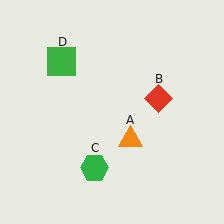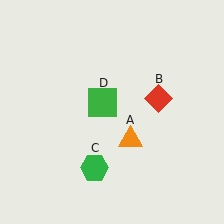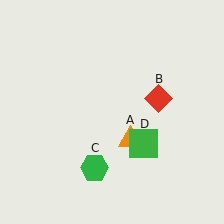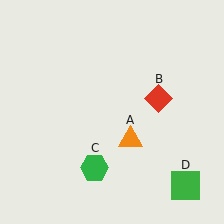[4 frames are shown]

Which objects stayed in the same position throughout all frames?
Orange triangle (object A) and red diamond (object B) and green hexagon (object C) remained stationary.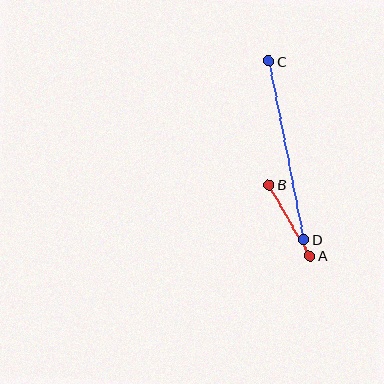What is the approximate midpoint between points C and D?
The midpoint is at approximately (286, 150) pixels.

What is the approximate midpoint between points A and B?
The midpoint is at approximately (290, 220) pixels.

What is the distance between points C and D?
The distance is approximately 182 pixels.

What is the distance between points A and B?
The distance is approximately 82 pixels.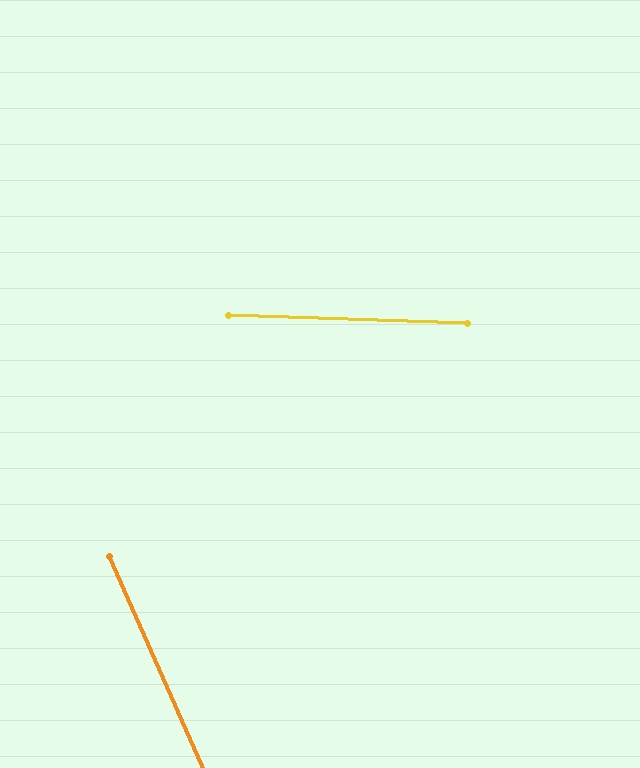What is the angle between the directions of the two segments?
Approximately 64 degrees.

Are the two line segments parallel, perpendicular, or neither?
Neither parallel nor perpendicular — they differ by about 64°.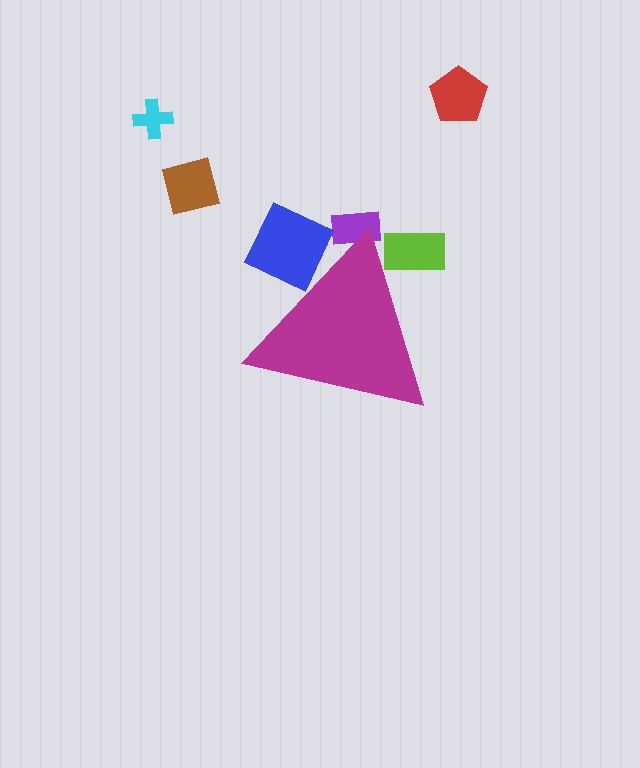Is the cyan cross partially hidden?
No, the cyan cross is fully visible.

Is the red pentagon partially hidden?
No, the red pentagon is fully visible.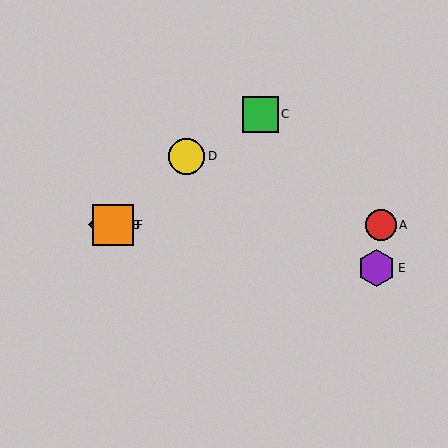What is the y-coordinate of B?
Object B is at y≈225.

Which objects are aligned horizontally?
Objects A, B, F are aligned horizontally.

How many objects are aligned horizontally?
3 objects (A, B, F) are aligned horizontally.